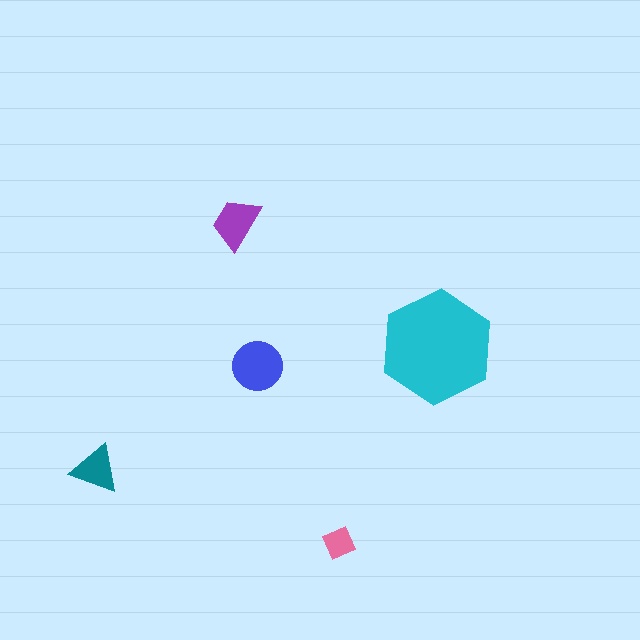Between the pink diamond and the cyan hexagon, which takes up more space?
The cyan hexagon.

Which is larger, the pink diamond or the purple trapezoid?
The purple trapezoid.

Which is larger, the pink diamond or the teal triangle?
The teal triangle.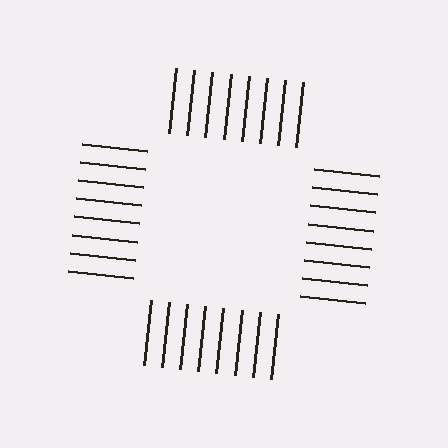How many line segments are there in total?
32 — 8 along each of the 4 edges.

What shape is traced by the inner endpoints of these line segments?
An illusory square — the line segments terminate on its edges but no continuous stroke is drawn.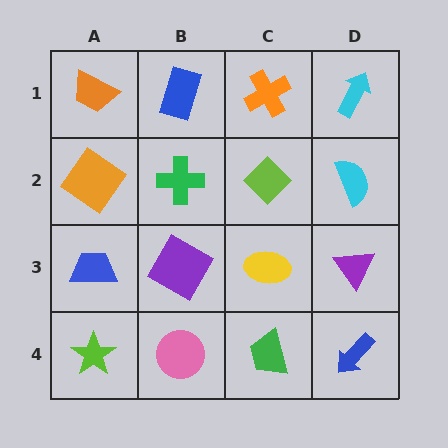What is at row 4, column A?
A lime star.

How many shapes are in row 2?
4 shapes.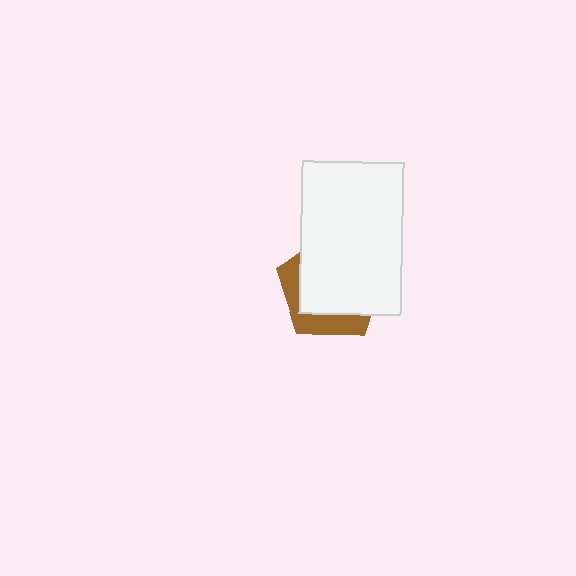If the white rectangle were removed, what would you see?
You would see the complete brown pentagon.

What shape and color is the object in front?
The object in front is a white rectangle.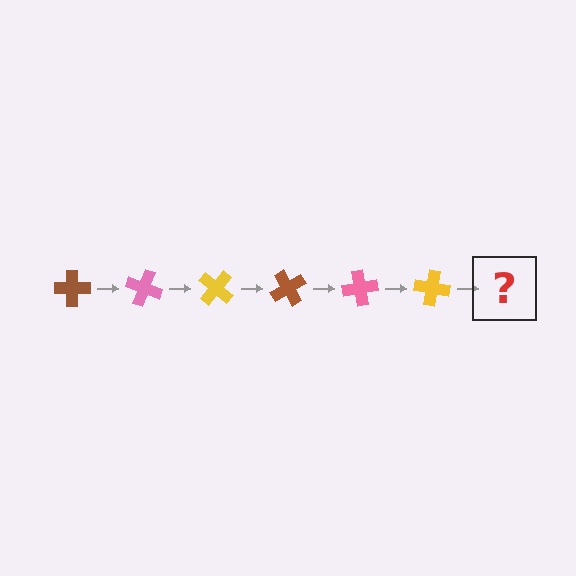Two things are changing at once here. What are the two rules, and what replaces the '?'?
The two rules are that it rotates 20 degrees each step and the color cycles through brown, pink, and yellow. The '?' should be a brown cross, rotated 120 degrees from the start.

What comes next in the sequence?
The next element should be a brown cross, rotated 120 degrees from the start.